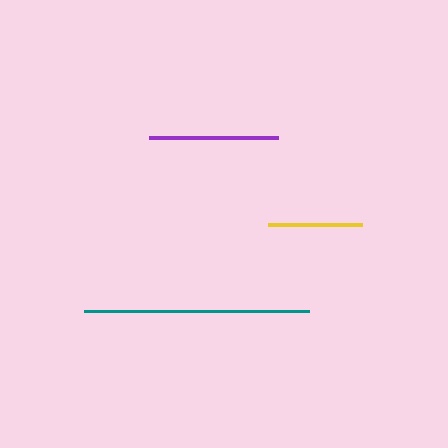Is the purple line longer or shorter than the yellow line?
The purple line is longer than the yellow line.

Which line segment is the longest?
The teal line is the longest at approximately 224 pixels.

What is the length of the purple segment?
The purple segment is approximately 129 pixels long.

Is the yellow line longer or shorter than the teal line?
The teal line is longer than the yellow line.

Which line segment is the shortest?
The yellow line is the shortest at approximately 94 pixels.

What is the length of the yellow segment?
The yellow segment is approximately 94 pixels long.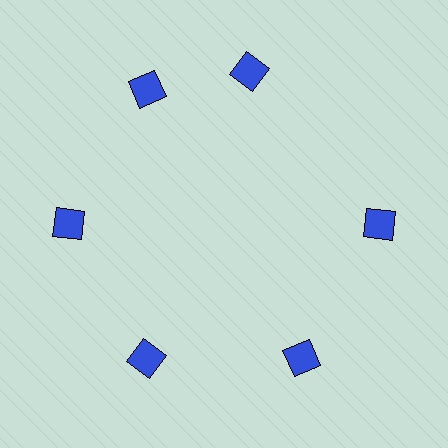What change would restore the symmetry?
The symmetry would be restored by rotating it back into even spacing with its neighbors so that all 6 squares sit at equal angles and equal distance from the center.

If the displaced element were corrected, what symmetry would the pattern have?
It would have 6-fold rotational symmetry — the pattern would map onto itself every 60 degrees.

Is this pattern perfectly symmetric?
No. The 6 blue squares are arranged in a ring, but one element near the 1 o'clock position is rotated out of alignment along the ring, breaking the 6-fold rotational symmetry.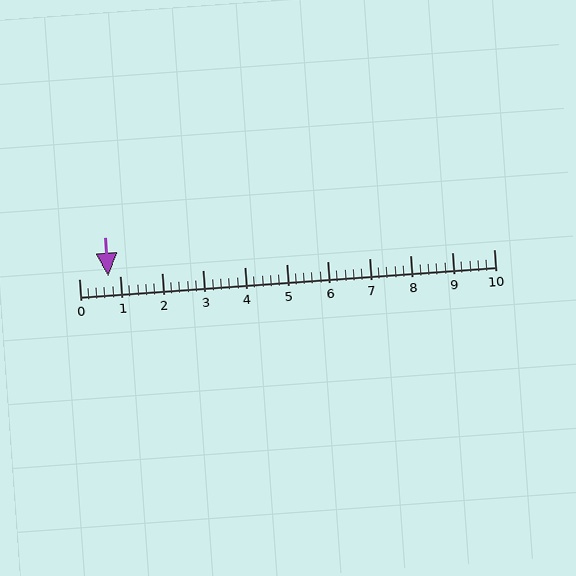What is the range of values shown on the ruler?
The ruler shows values from 0 to 10.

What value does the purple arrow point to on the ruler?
The purple arrow points to approximately 0.7.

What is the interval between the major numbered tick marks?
The major tick marks are spaced 1 units apart.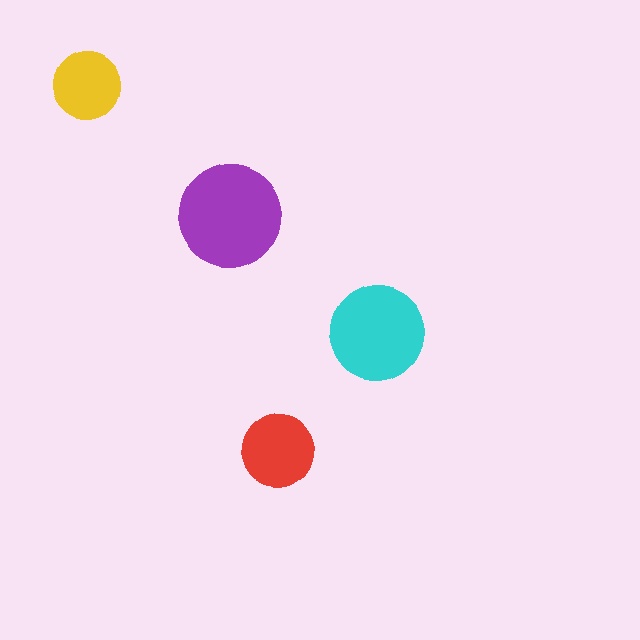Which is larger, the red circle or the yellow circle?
The red one.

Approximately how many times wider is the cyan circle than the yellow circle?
About 1.5 times wider.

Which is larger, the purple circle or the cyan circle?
The purple one.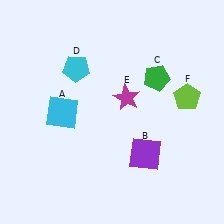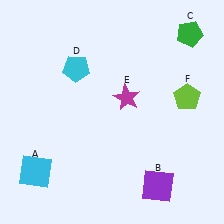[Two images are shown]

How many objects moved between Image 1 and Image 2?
3 objects moved between the two images.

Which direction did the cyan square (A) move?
The cyan square (A) moved down.